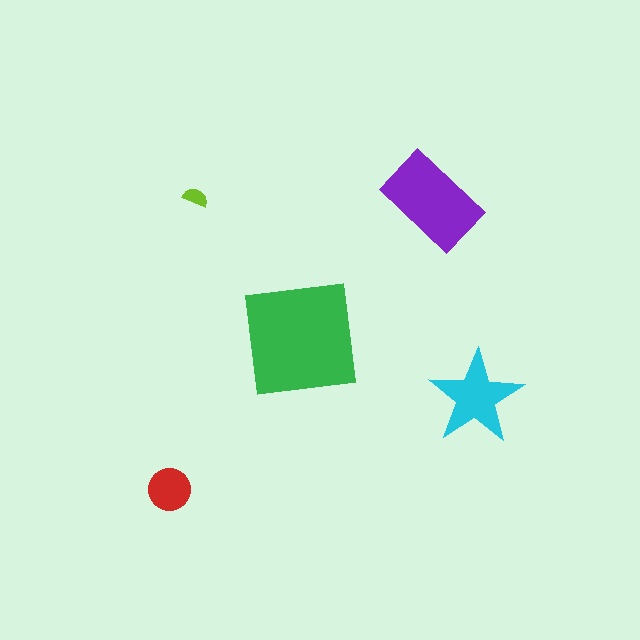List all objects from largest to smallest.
The green square, the purple rectangle, the cyan star, the red circle, the lime semicircle.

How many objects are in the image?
There are 5 objects in the image.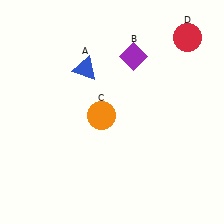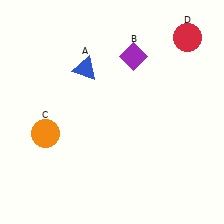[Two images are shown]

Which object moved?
The orange circle (C) moved left.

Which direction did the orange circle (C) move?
The orange circle (C) moved left.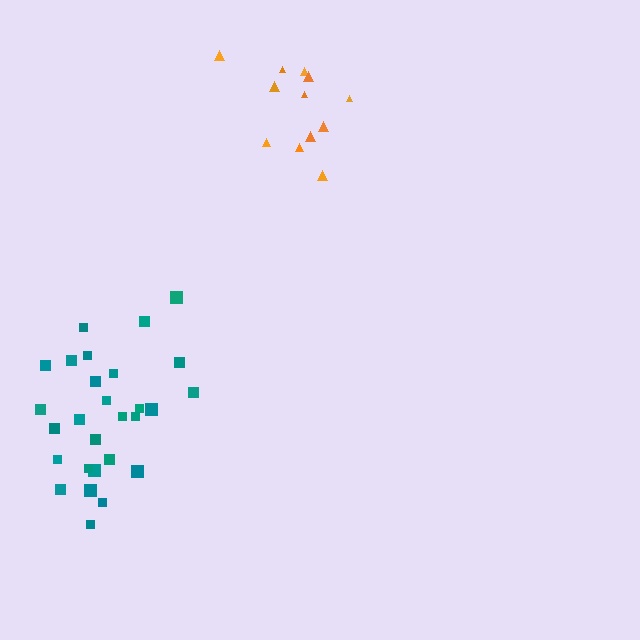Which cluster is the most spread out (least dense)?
Orange.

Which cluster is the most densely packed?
Teal.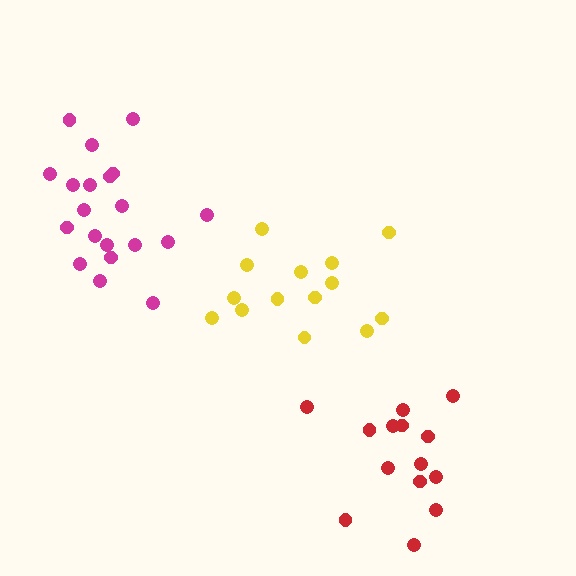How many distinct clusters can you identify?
There are 3 distinct clusters.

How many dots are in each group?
Group 1: 14 dots, Group 2: 14 dots, Group 3: 20 dots (48 total).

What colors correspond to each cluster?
The clusters are colored: yellow, red, magenta.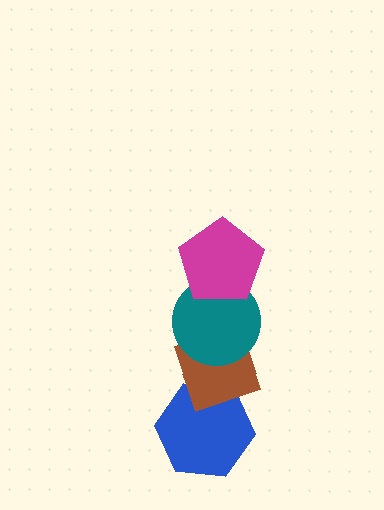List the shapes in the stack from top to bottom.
From top to bottom: the magenta pentagon, the teal circle, the brown diamond, the blue hexagon.